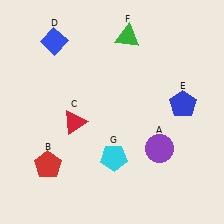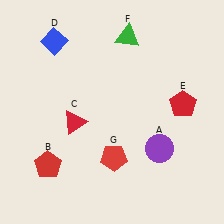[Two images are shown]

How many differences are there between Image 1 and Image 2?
There are 2 differences between the two images.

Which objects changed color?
E changed from blue to red. G changed from cyan to red.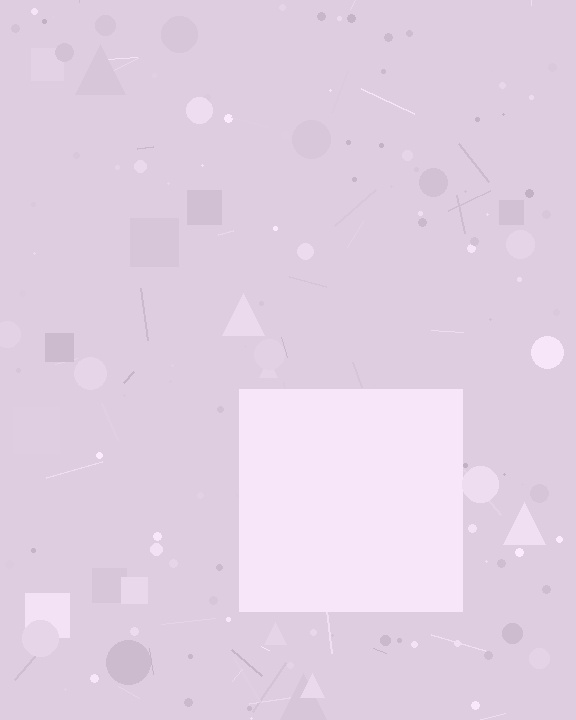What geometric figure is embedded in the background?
A square is embedded in the background.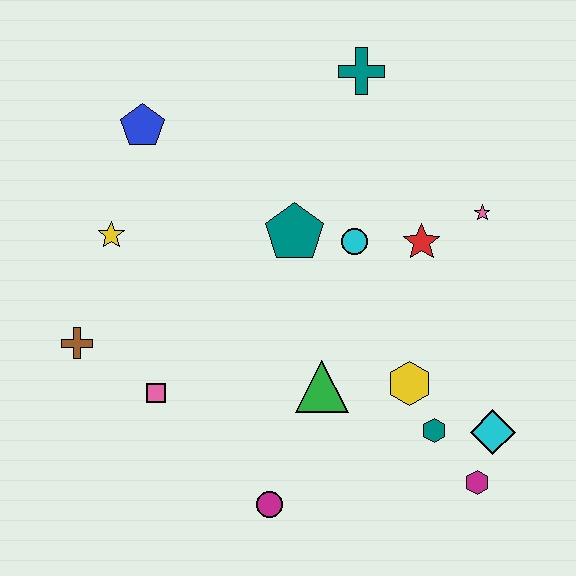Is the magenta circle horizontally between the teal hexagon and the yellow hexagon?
No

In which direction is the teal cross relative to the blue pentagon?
The teal cross is to the right of the blue pentagon.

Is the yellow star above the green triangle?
Yes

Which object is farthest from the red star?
The brown cross is farthest from the red star.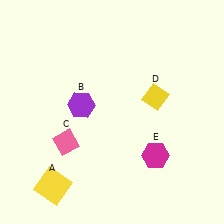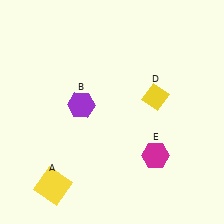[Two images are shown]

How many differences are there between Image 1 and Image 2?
There is 1 difference between the two images.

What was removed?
The pink diamond (C) was removed in Image 2.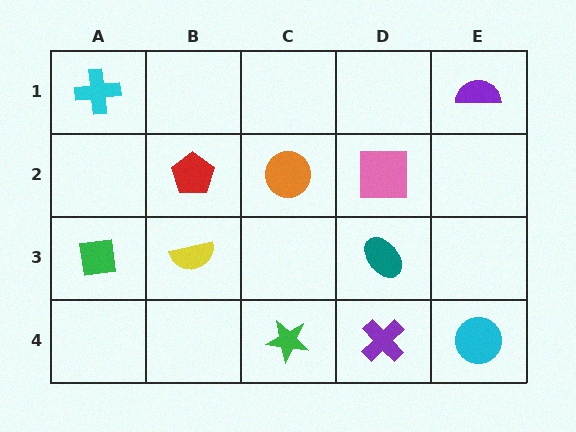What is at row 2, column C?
An orange circle.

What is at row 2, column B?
A red pentagon.